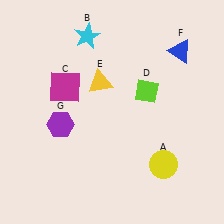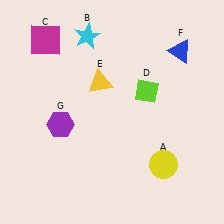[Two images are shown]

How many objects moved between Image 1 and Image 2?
1 object moved between the two images.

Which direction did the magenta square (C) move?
The magenta square (C) moved up.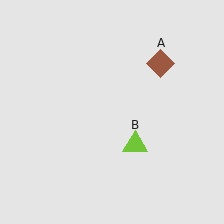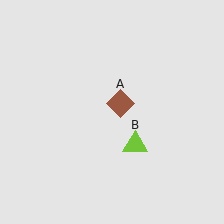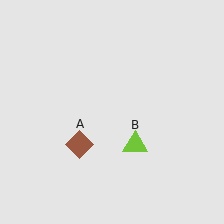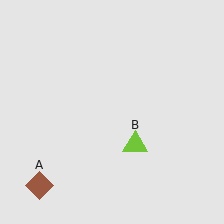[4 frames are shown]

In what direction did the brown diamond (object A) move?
The brown diamond (object A) moved down and to the left.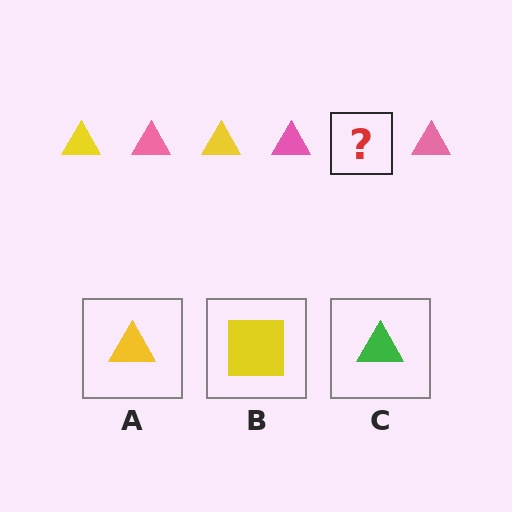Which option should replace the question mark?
Option A.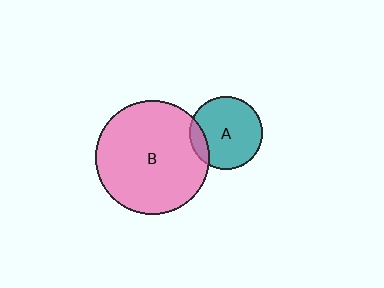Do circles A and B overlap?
Yes.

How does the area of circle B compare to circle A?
Approximately 2.4 times.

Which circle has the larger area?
Circle B (pink).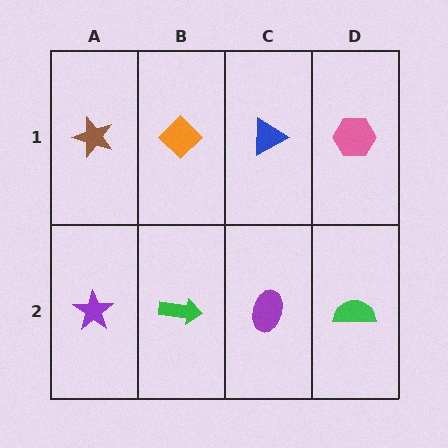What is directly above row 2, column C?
A blue triangle.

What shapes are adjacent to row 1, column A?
A purple star (row 2, column A), an orange diamond (row 1, column B).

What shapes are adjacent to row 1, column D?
A green semicircle (row 2, column D), a blue triangle (row 1, column C).